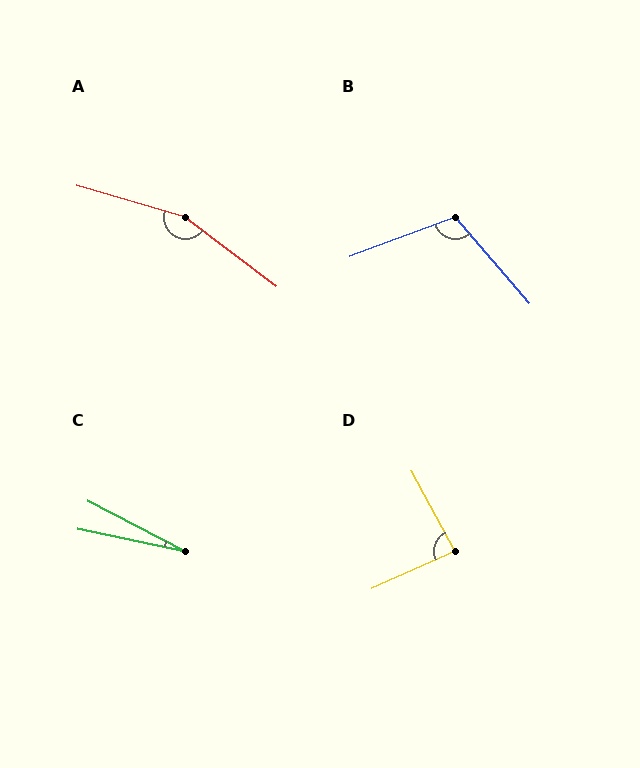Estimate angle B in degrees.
Approximately 110 degrees.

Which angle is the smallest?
C, at approximately 16 degrees.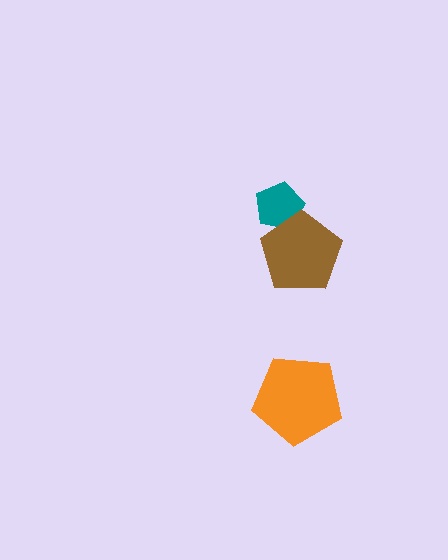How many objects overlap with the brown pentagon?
1 object overlaps with the brown pentagon.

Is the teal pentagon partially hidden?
Yes, it is partially covered by another shape.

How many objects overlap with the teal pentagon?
1 object overlaps with the teal pentagon.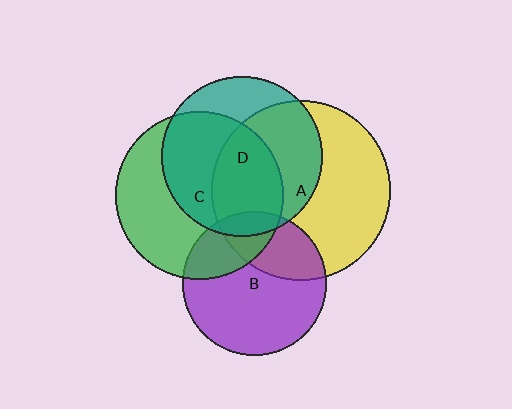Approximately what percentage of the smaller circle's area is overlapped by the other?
Approximately 25%.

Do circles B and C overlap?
Yes.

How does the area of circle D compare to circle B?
Approximately 1.2 times.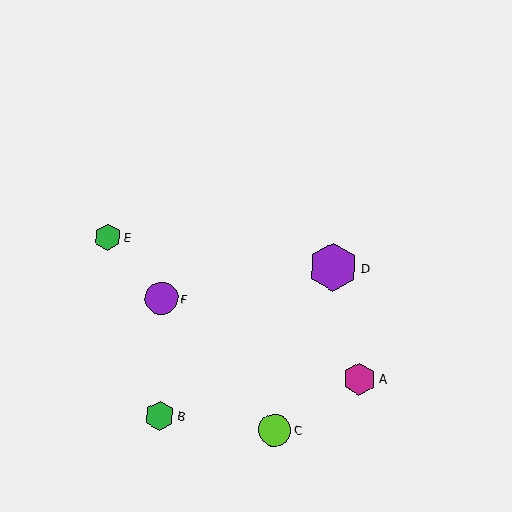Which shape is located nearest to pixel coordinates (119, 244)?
The green hexagon (labeled E) at (108, 237) is nearest to that location.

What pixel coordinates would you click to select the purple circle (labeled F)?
Click at (161, 298) to select the purple circle F.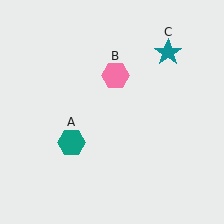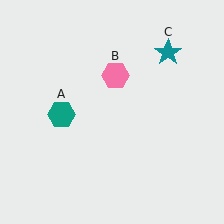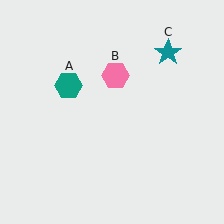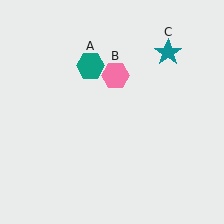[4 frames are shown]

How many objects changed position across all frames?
1 object changed position: teal hexagon (object A).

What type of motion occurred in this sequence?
The teal hexagon (object A) rotated clockwise around the center of the scene.